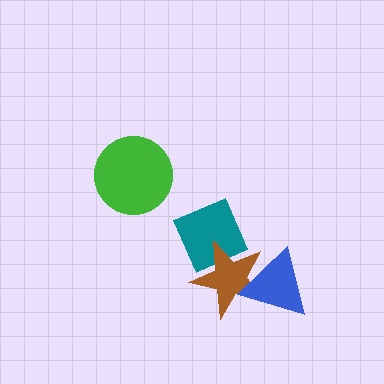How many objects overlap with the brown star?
2 objects overlap with the brown star.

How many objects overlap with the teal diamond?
1 object overlaps with the teal diamond.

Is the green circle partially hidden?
No, no other shape covers it.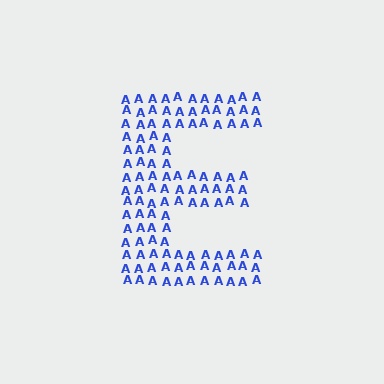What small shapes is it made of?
It is made of small letter A's.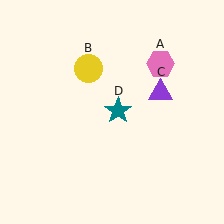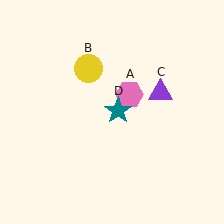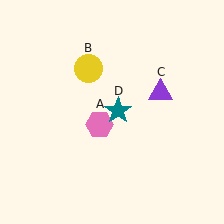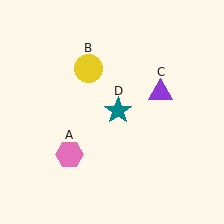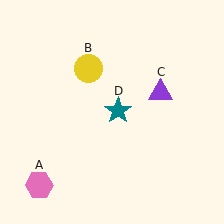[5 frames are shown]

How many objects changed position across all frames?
1 object changed position: pink hexagon (object A).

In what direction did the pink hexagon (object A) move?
The pink hexagon (object A) moved down and to the left.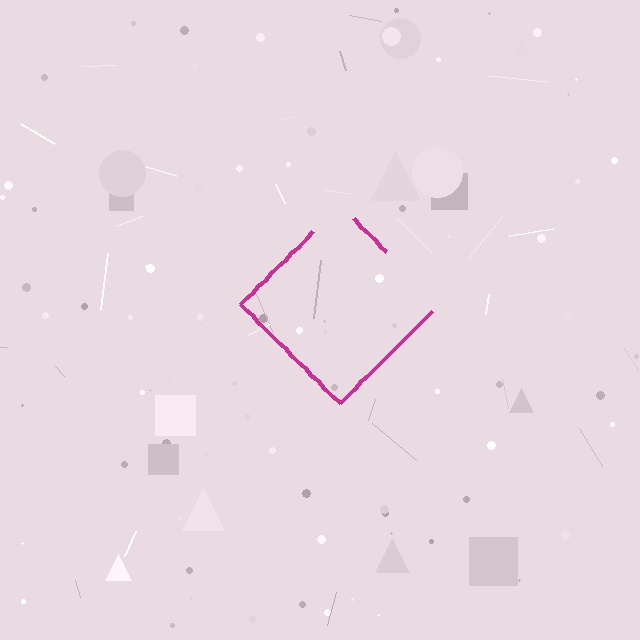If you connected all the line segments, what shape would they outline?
They would outline a diamond.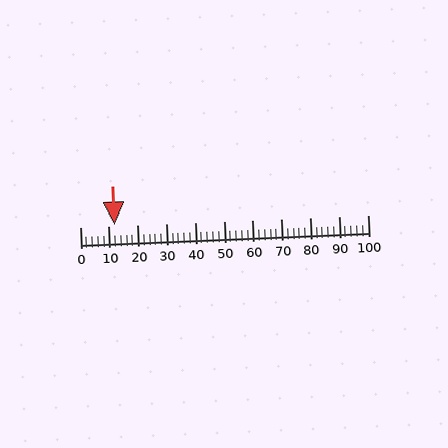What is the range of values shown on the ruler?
The ruler shows values from 0 to 100.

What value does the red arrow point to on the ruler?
The red arrow points to approximately 12.